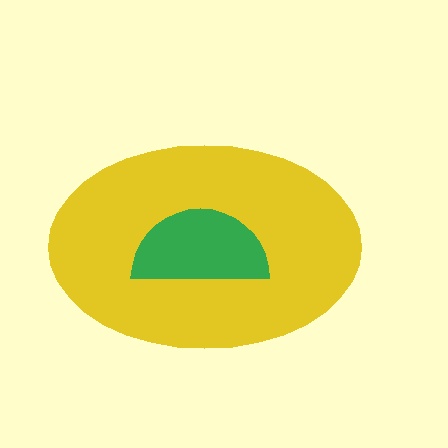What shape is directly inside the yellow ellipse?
The green semicircle.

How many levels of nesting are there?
2.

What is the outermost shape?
The yellow ellipse.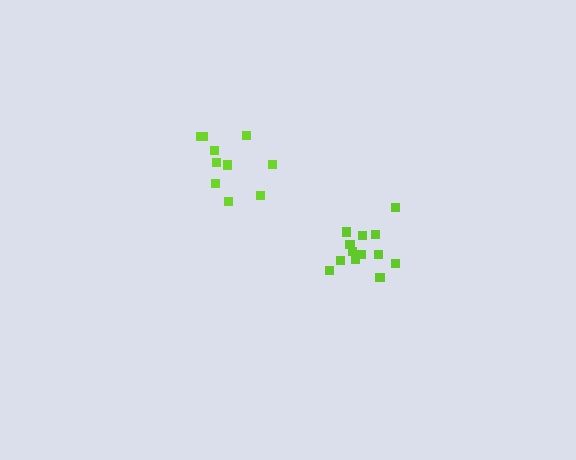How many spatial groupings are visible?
There are 2 spatial groupings.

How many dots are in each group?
Group 1: 13 dots, Group 2: 10 dots (23 total).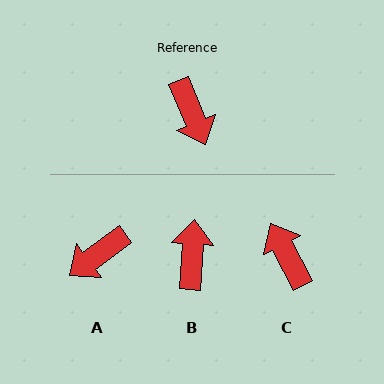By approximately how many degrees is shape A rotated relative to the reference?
Approximately 76 degrees clockwise.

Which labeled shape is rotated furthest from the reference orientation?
C, about 175 degrees away.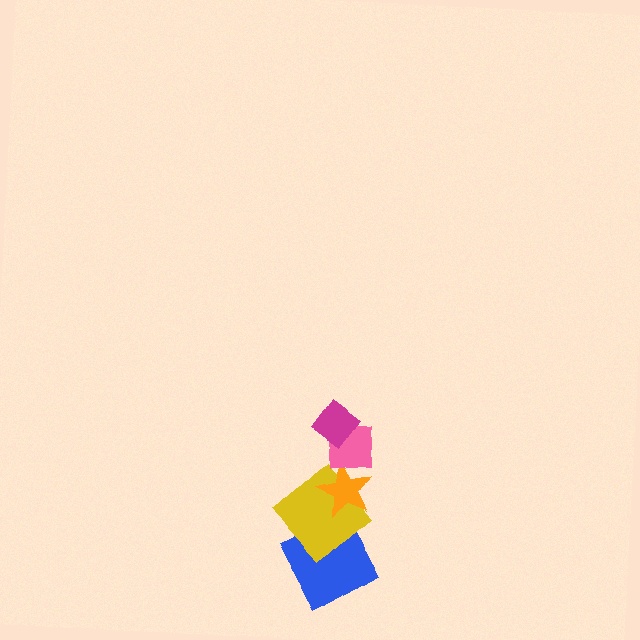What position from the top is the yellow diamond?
The yellow diamond is 4th from the top.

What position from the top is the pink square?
The pink square is 2nd from the top.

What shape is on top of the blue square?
The yellow diamond is on top of the blue square.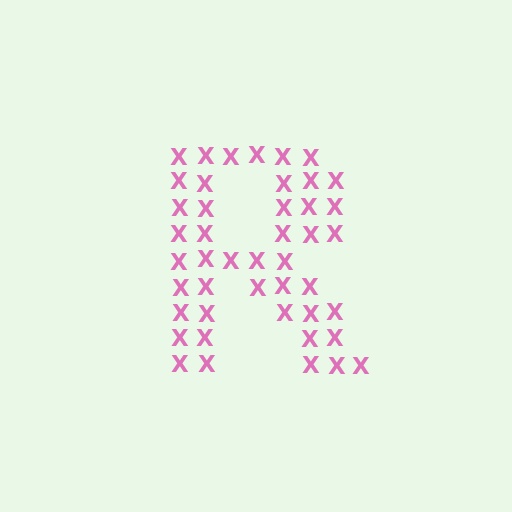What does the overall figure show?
The overall figure shows the letter R.